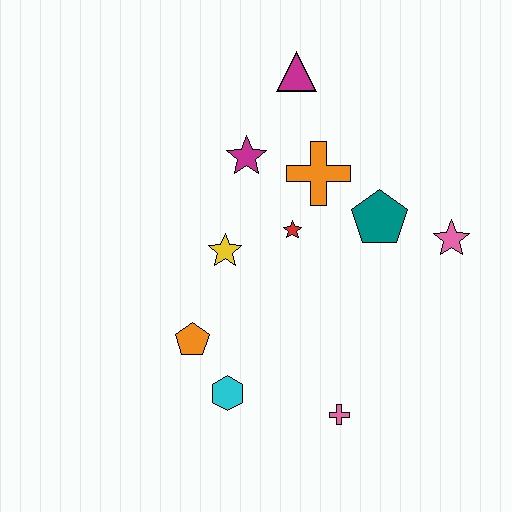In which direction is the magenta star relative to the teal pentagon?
The magenta star is to the left of the teal pentagon.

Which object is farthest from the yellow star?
The pink star is farthest from the yellow star.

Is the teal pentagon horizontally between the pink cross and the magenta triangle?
No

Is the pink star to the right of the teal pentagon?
Yes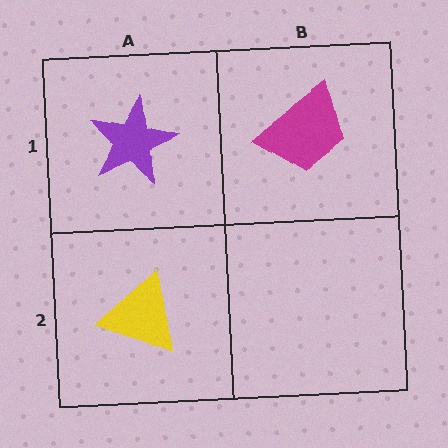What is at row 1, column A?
A purple star.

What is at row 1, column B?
A magenta trapezoid.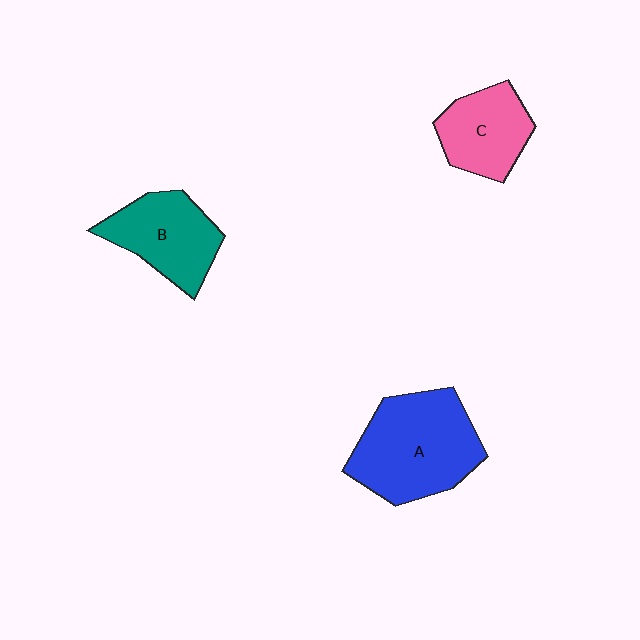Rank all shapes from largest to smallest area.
From largest to smallest: A (blue), B (teal), C (pink).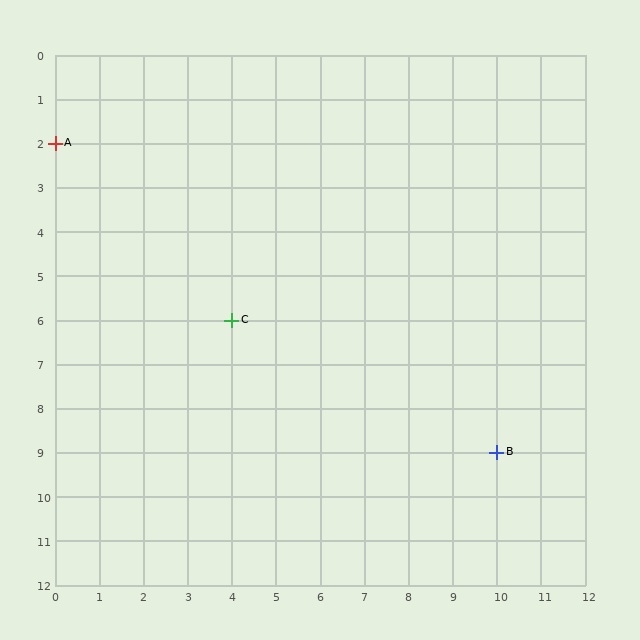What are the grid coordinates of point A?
Point A is at grid coordinates (0, 2).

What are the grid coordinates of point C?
Point C is at grid coordinates (4, 6).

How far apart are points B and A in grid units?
Points B and A are 10 columns and 7 rows apart (about 12.2 grid units diagonally).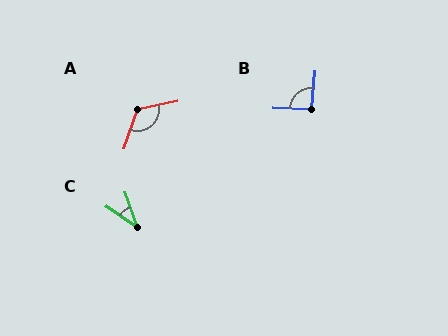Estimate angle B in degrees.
Approximately 94 degrees.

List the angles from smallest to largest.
C (36°), B (94°), A (120°).